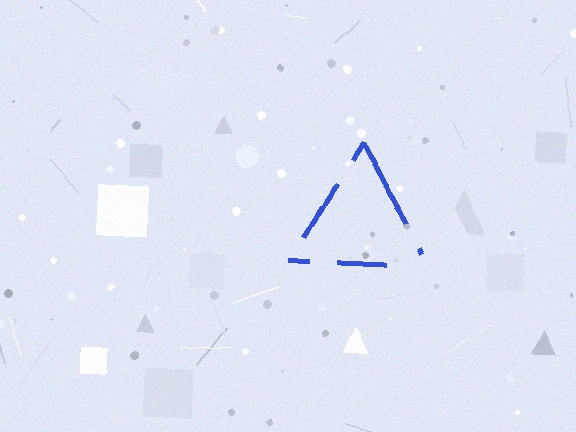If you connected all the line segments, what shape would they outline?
They would outline a triangle.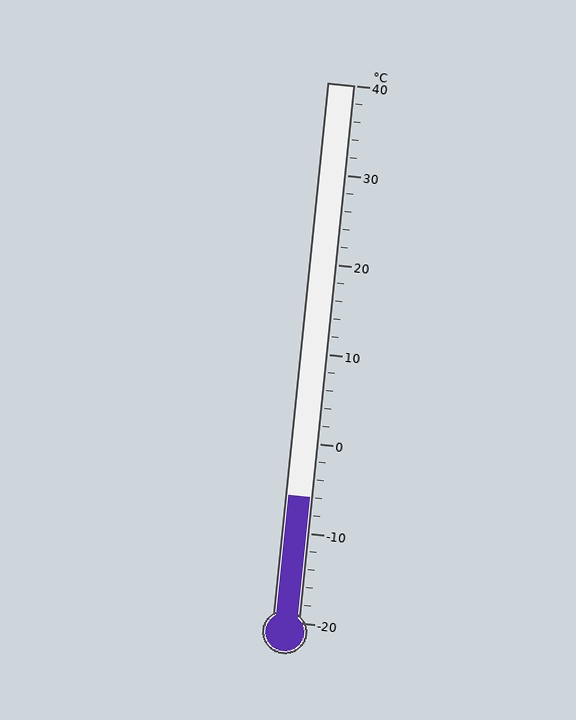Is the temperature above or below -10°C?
The temperature is above -10°C.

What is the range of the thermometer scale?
The thermometer scale ranges from -20°C to 40°C.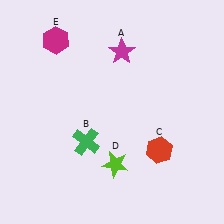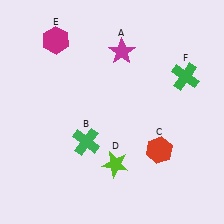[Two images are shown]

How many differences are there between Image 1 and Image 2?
There is 1 difference between the two images.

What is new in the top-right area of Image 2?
A green cross (F) was added in the top-right area of Image 2.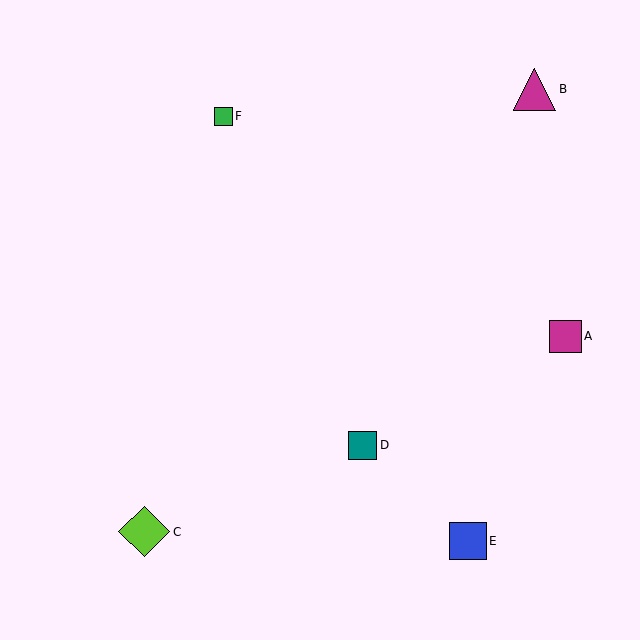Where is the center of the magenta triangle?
The center of the magenta triangle is at (534, 89).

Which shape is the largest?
The lime diamond (labeled C) is the largest.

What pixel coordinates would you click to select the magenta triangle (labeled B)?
Click at (534, 89) to select the magenta triangle B.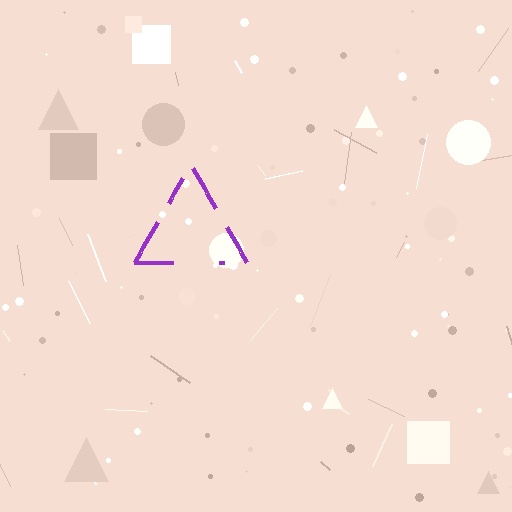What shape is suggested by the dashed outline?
The dashed outline suggests a triangle.